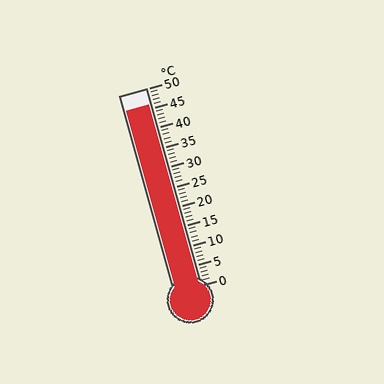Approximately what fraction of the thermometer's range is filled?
The thermometer is filled to approximately 90% of its range.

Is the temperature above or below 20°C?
The temperature is above 20°C.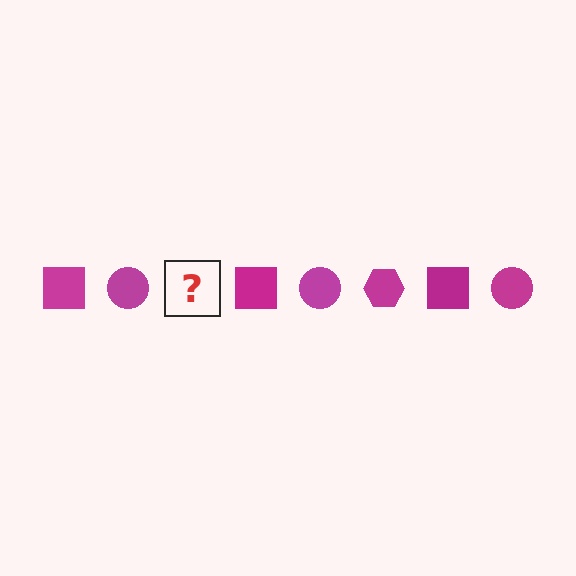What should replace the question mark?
The question mark should be replaced with a magenta hexagon.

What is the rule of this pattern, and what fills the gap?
The rule is that the pattern cycles through square, circle, hexagon shapes in magenta. The gap should be filled with a magenta hexagon.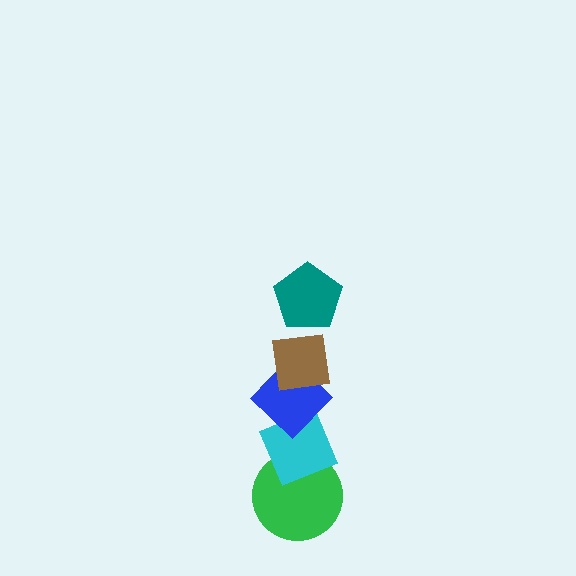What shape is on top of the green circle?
The cyan diamond is on top of the green circle.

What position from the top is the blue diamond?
The blue diamond is 3rd from the top.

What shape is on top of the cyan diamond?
The blue diamond is on top of the cyan diamond.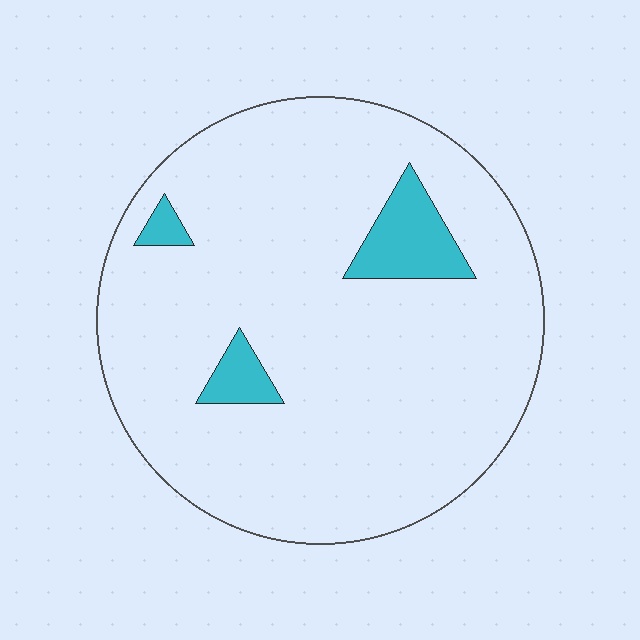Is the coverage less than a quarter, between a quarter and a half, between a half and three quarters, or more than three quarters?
Less than a quarter.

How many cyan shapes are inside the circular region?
3.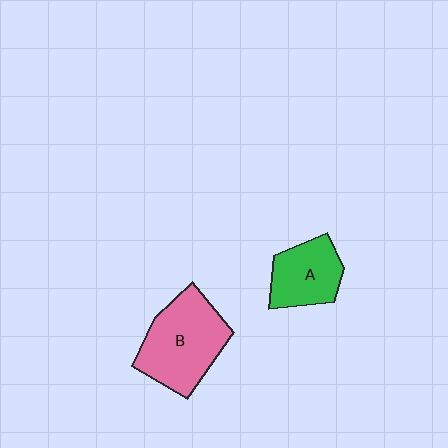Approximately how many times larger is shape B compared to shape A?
Approximately 1.5 times.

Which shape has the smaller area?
Shape A (green).